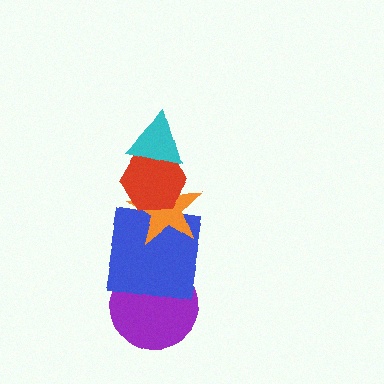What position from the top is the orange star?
The orange star is 3rd from the top.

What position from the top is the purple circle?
The purple circle is 5th from the top.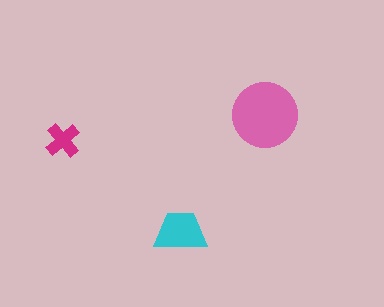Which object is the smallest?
The magenta cross.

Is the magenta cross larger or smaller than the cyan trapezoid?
Smaller.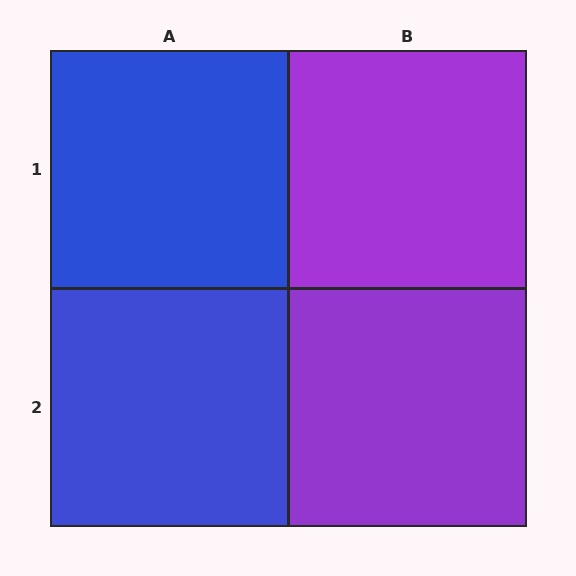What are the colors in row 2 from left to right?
Blue, purple.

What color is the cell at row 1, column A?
Blue.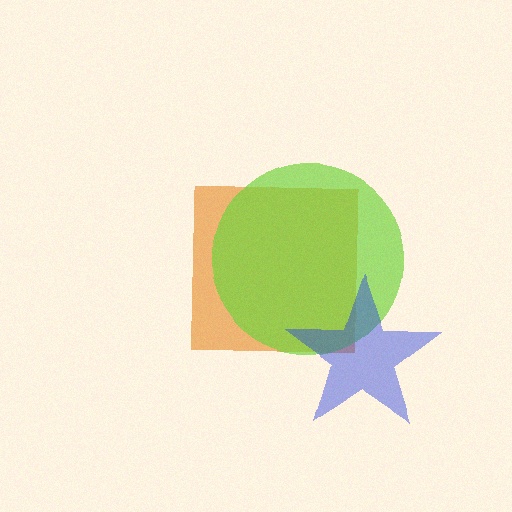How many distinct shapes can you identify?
There are 3 distinct shapes: an orange square, a lime circle, a blue star.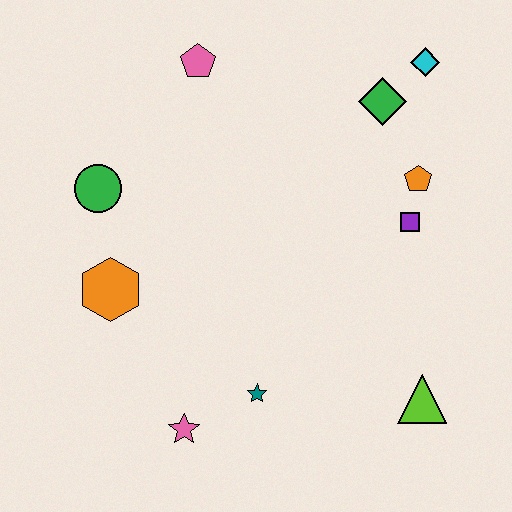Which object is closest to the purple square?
The orange pentagon is closest to the purple square.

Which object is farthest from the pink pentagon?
The lime triangle is farthest from the pink pentagon.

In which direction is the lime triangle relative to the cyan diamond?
The lime triangle is below the cyan diamond.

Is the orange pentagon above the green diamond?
No